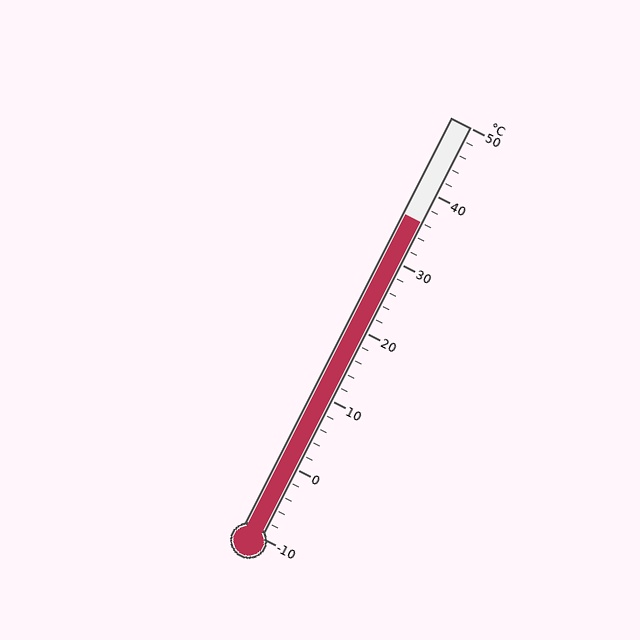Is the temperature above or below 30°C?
The temperature is above 30°C.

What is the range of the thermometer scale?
The thermometer scale ranges from -10°C to 50°C.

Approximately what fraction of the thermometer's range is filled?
The thermometer is filled to approximately 75% of its range.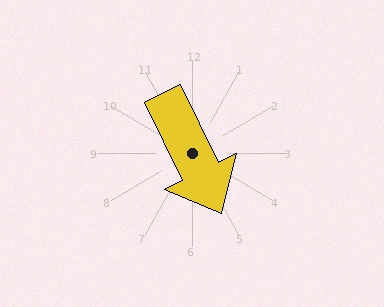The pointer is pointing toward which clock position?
Roughly 5 o'clock.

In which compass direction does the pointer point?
Southeast.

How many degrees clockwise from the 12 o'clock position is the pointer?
Approximately 154 degrees.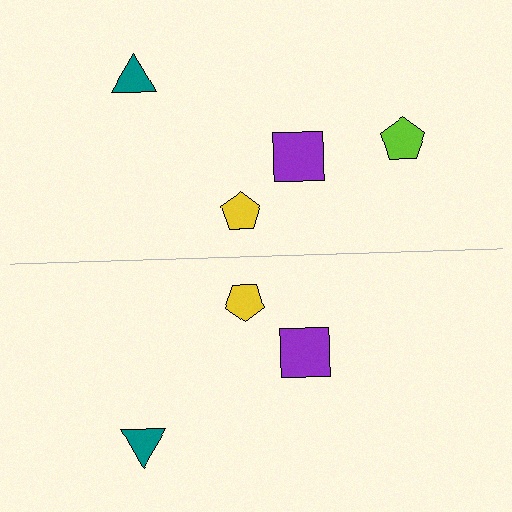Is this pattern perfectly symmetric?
No, the pattern is not perfectly symmetric. A lime pentagon is missing from the bottom side.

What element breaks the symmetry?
A lime pentagon is missing from the bottom side.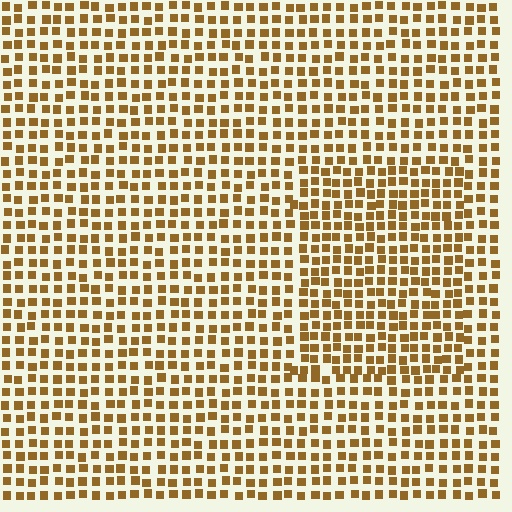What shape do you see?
I see a rectangle.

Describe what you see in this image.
The image contains small brown elements arranged at two different densities. A rectangle-shaped region is visible where the elements are more densely packed than the surrounding area.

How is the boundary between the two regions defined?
The boundary is defined by a change in element density (approximately 1.4x ratio). All elements are the same color, size, and shape.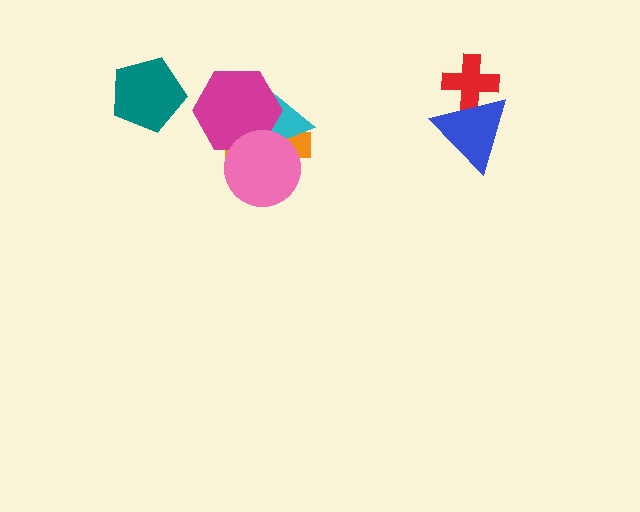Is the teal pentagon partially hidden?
No, no other shape covers it.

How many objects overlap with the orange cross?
3 objects overlap with the orange cross.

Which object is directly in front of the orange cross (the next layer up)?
The cyan triangle is directly in front of the orange cross.